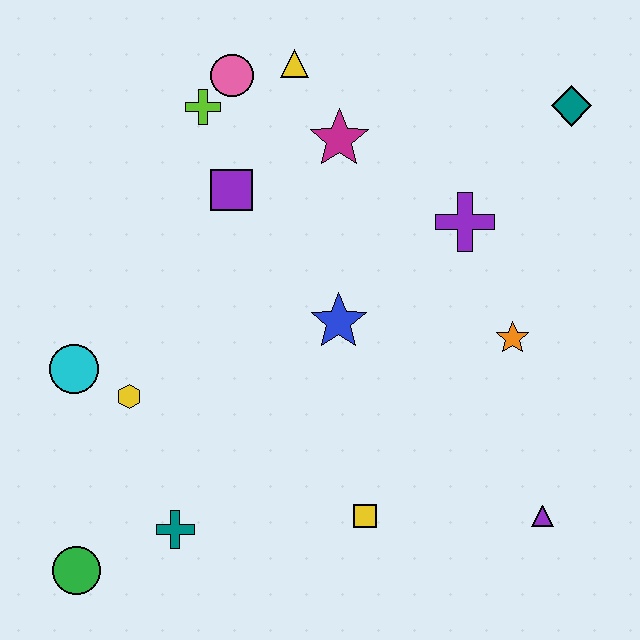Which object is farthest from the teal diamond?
The green circle is farthest from the teal diamond.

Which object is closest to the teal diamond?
The purple cross is closest to the teal diamond.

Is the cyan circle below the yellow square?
No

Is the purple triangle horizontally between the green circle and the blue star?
No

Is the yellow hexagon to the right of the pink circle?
No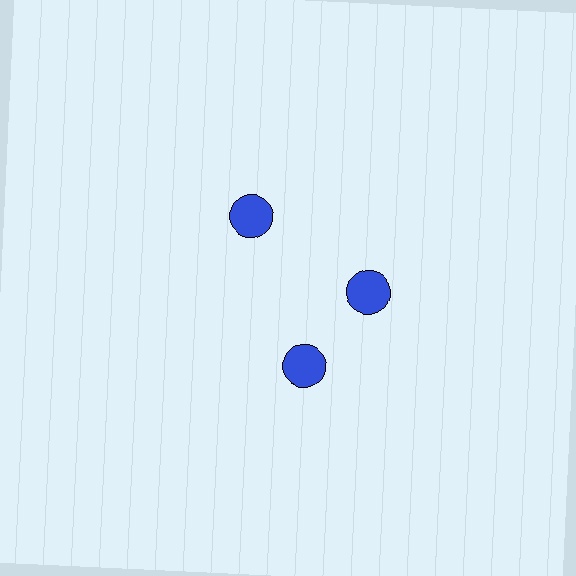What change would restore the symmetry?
The symmetry would be restored by rotating it back into even spacing with its neighbors so that all 3 circles sit at equal angles and equal distance from the center.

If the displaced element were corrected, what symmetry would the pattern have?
It would have 3-fold rotational symmetry — the pattern would map onto itself every 120 degrees.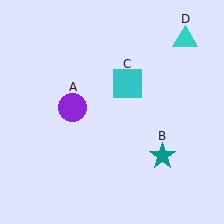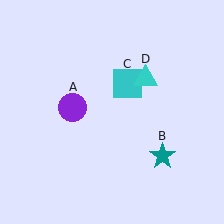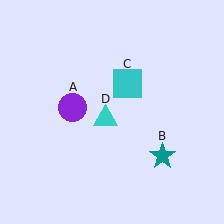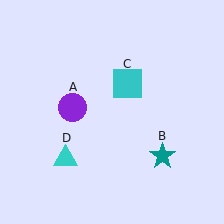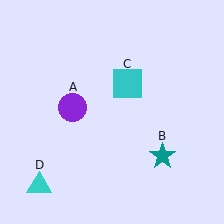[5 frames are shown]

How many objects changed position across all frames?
1 object changed position: cyan triangle (object D).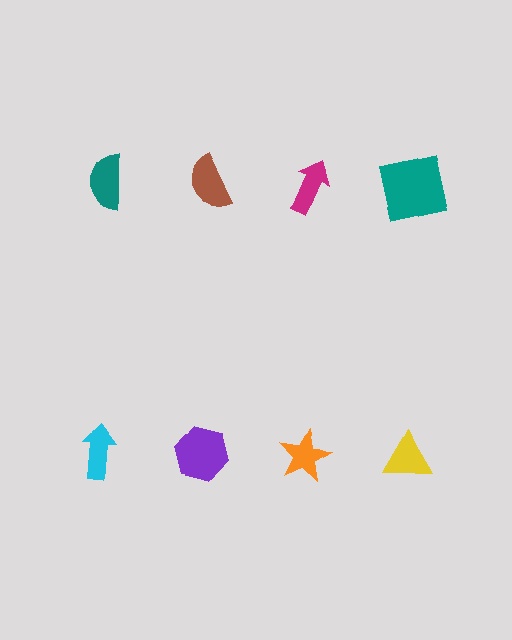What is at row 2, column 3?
An orange star.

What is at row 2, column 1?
A cyan arrow.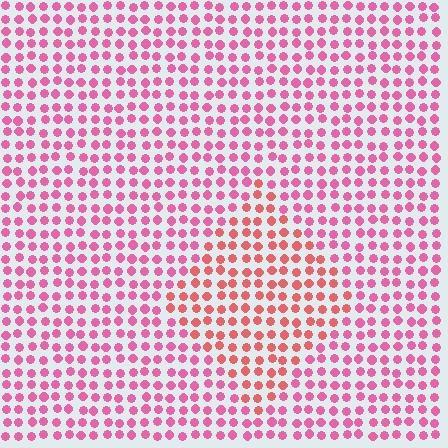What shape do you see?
I see a diamond.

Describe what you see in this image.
The image is filled with small pink elements in a uniform arrangement. A diamond-shaped region is visible where the elements are tinted to a slightly different hue, forming a subtle color boundary.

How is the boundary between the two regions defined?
The boundary is defined purely by a slight shift in hue (about 28 degrees). Spacing, size, and orientation are identical on both sides.